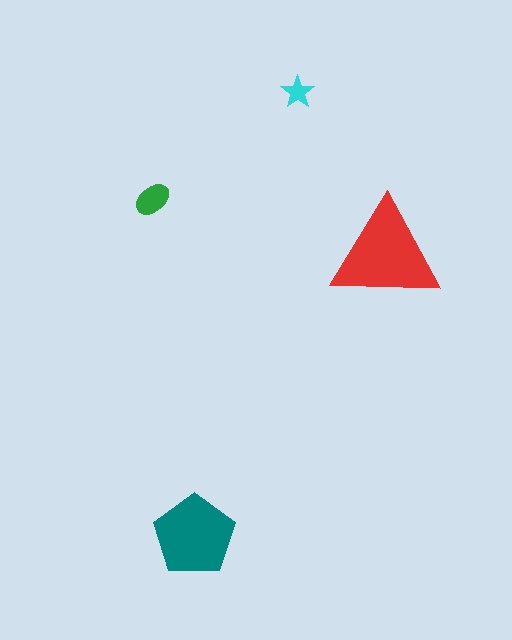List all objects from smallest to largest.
The cyan star, the green ellipse, the teal pentagon, the red triangle.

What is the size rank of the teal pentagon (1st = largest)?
2nd.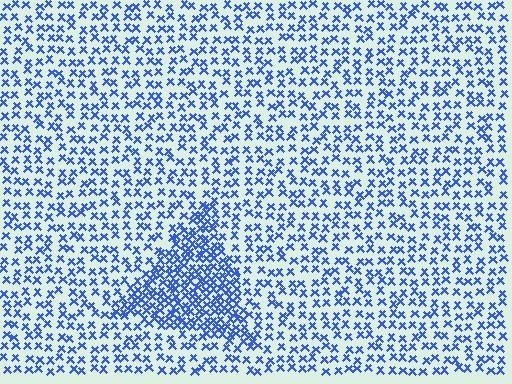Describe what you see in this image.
The image contains small blue elements arranged at two different densities. A triangle-shaped region is visible where the elements are more densely packed than the surrounding area.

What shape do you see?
I see a triangle.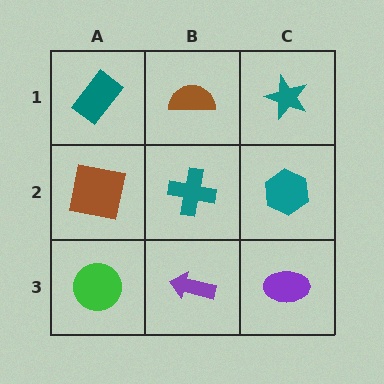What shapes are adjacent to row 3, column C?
A teal hexagon (row 2, column C), a purple arrow (row 3, column B).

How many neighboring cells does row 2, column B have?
4.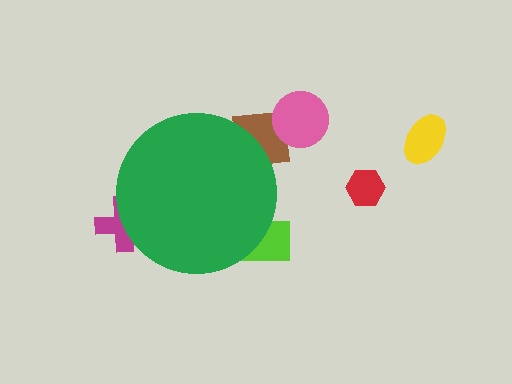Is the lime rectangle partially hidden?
Yes, the lime rectangle is partially hidden behind the green circle.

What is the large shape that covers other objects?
A green circle.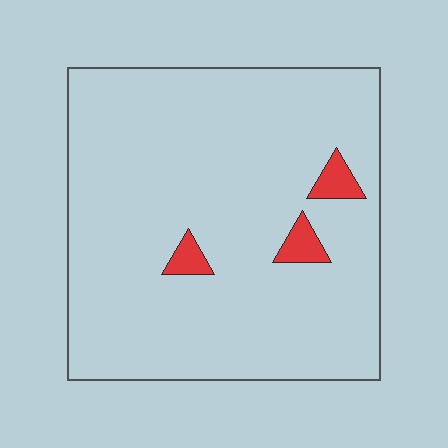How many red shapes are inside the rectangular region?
3.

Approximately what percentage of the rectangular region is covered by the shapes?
Approximately 5%.